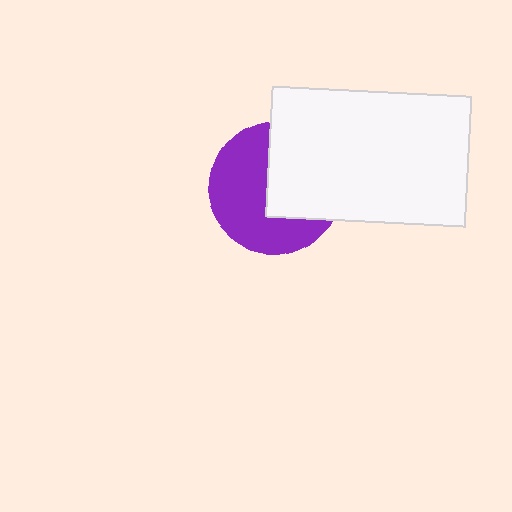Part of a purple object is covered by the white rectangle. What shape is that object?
It is a circle.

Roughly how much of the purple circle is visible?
About half of it is visible (roughly 56%).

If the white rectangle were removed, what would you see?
You would see the complete purple circle.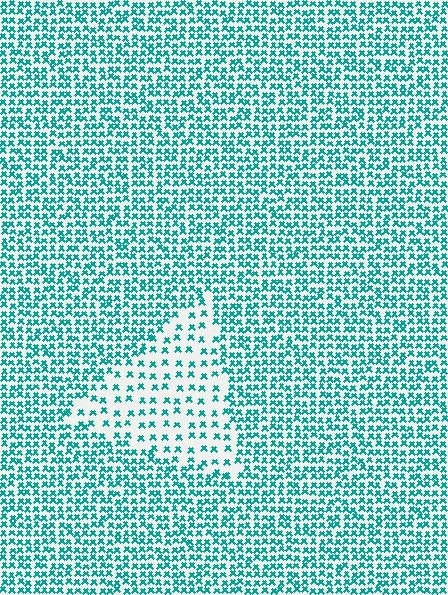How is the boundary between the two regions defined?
The boundary is defined by a change in element density (approximately 2.3x ratio). All elements are the same color, size, and shape.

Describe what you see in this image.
The image contains small teal elements arranged at two different densities. A triangle-shaped region is visible where the elements are less densely packed than the surrounding area.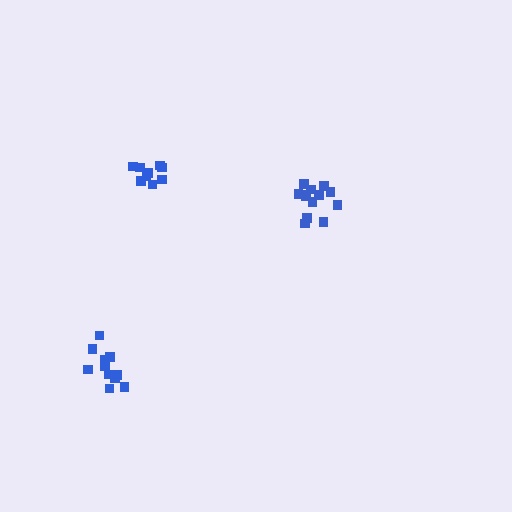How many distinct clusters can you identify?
There are 3 distinct clusters.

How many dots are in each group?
Group 1: 13 dots, Group 2: 9 dots, Group 3: 11 dots (33 total).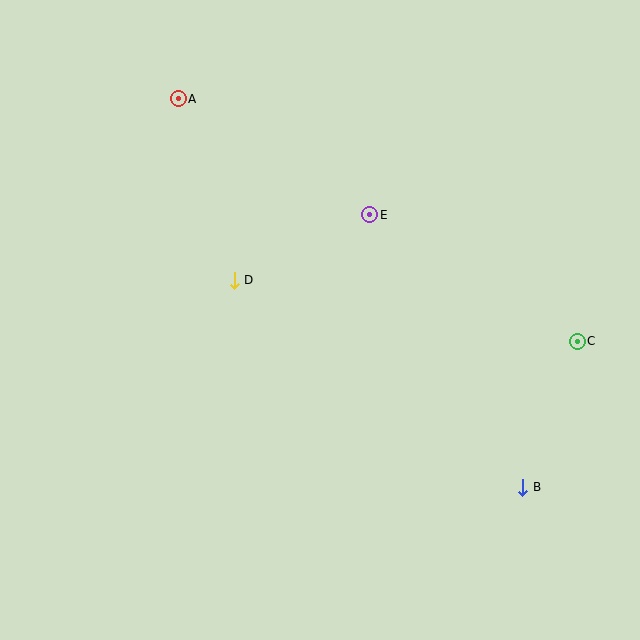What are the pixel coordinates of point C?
Point C is at (577, 341).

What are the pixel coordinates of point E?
Point E is at (370, 215).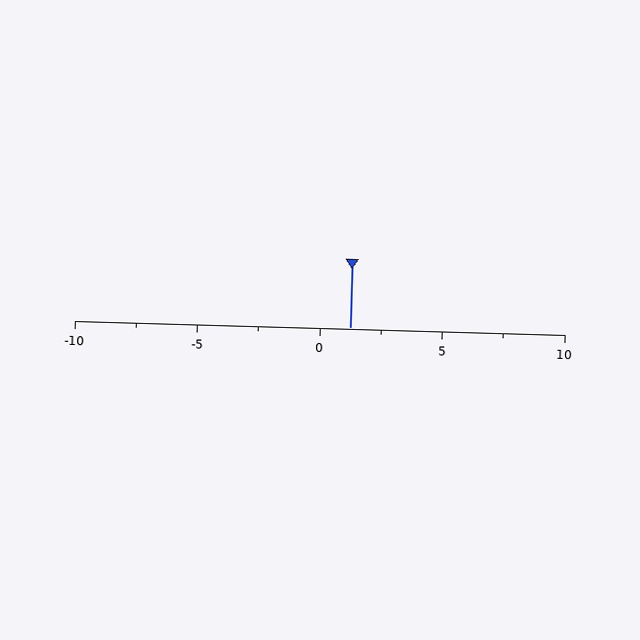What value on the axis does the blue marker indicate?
The marker indicates approximately 1.2.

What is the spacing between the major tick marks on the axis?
The major ticks are spaced 5 apart.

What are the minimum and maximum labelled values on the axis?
The axis runs from -10 to 10.